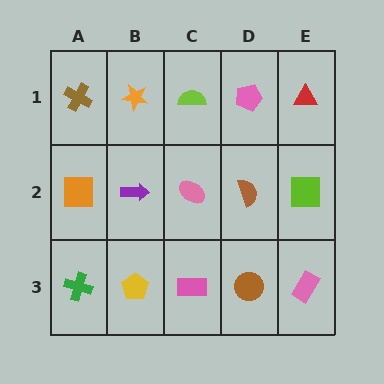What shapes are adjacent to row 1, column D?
A brown semicircle (row 2, column D), a lime semicircle (row 1, column C), a red triangle (row 1, column E).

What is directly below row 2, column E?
A pink rectangle.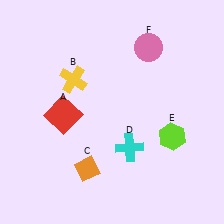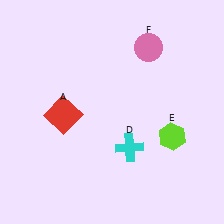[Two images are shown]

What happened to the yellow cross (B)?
The yellow cross (B) was removed in Image 2. It was in the top-left area of Image 1.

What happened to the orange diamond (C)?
The orange diamond (C) was removed in Image 2. It was in the bottom-left area of Image 1.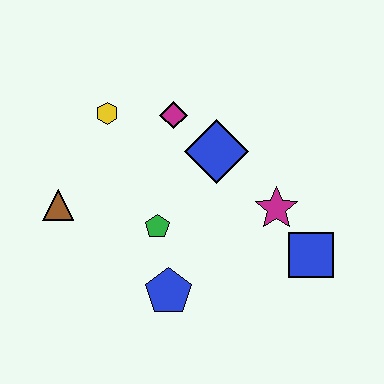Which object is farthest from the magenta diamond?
The blue square is farthest from the magenta diamond.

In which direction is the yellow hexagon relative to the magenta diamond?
The yellow hexagon is to the left of the magenta diamond.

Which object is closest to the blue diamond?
The magenta diamond is closest to the blue diamond.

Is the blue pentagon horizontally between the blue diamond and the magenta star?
No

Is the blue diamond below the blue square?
No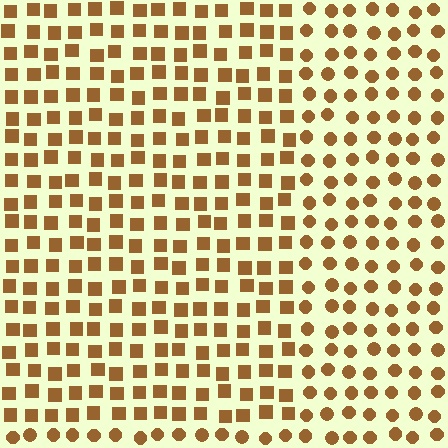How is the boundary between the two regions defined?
The boundary is defined by a change in element shape: squares inside vs. circles outside. All elements share the same color and spacing.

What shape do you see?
I see a rectangle.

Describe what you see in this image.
The image is filled with small brown elements arranged in a uniform grid. A rectangle-shaped region contains squares, while the surrounding area contains circles. The boundary is defined purely by the change in element shape.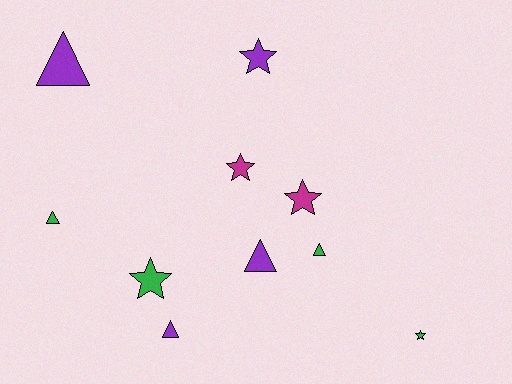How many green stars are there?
There are 2 green stars.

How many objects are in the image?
There are 10 objects.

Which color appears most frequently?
Purple, with 4 objects.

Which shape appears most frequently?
Star, with 5 objects.